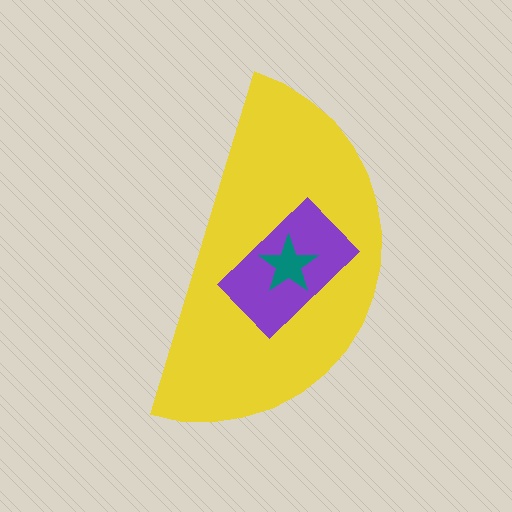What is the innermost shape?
The teal star.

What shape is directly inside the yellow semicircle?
The purple rectangle.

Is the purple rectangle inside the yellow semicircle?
Yes.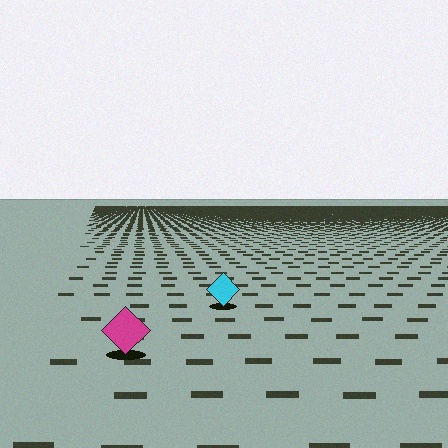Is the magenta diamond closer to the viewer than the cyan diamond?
Yes. The magenta diamond is closer — you can tell from the texture gradient: the ground texture is coarser near it.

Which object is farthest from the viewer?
The cyan diamond is farthest from the viewer. It appears smaller and the ground texture around it is denser.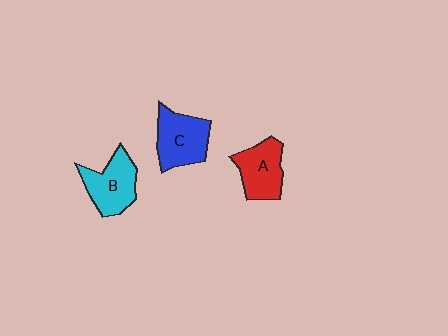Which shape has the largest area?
Shape C (blue).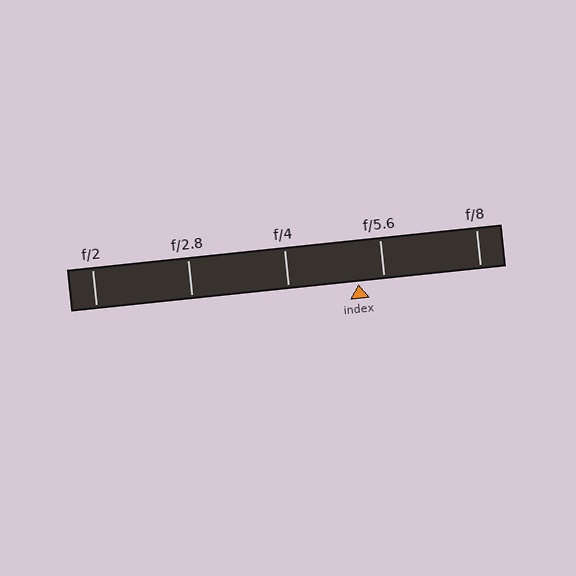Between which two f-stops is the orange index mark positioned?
The index mark is between f/4 and f/5.6.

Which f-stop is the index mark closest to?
The index mark is closest to f/5.6.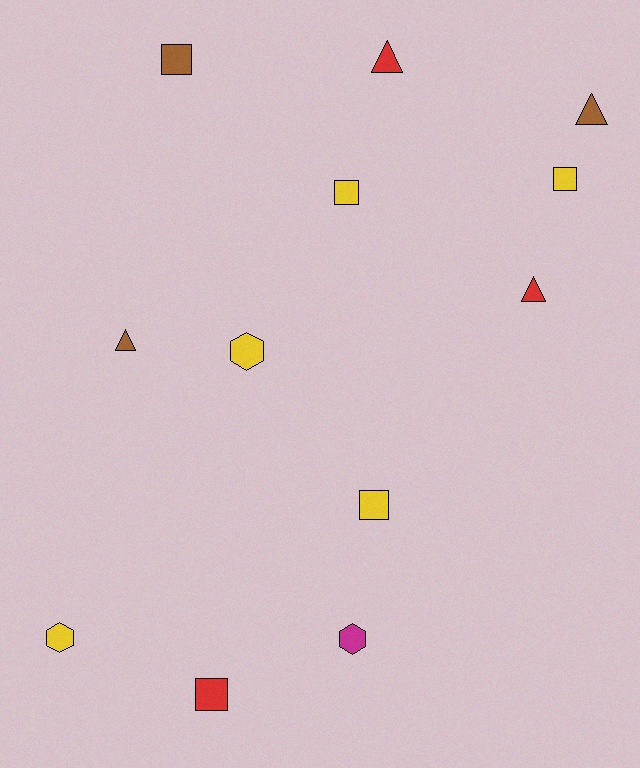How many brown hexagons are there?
There are no brown hexagons.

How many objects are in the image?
There are 12 objects.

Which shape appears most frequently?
Square, with 5 objects.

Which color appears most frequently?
Yellow, with 5 objects.